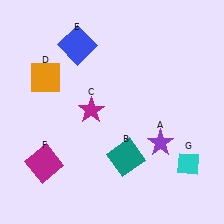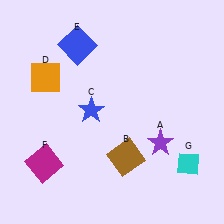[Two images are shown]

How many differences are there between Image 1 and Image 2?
There are 2 differences between the two images.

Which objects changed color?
B changed from teal to brown. C changed from magenta to blue.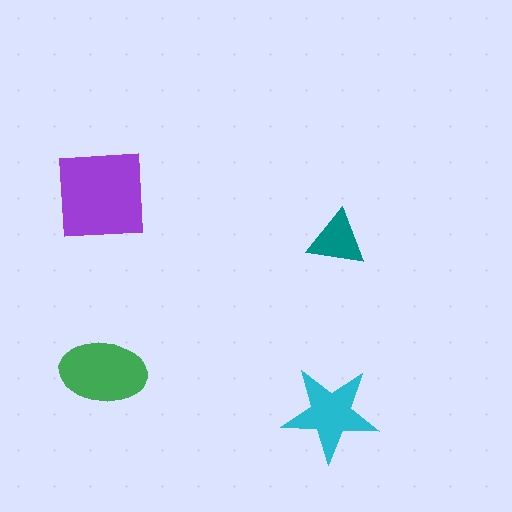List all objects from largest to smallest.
The purple square, the green ellipse, the cyan star, the teal triangle.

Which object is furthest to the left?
The purple square is leftmost.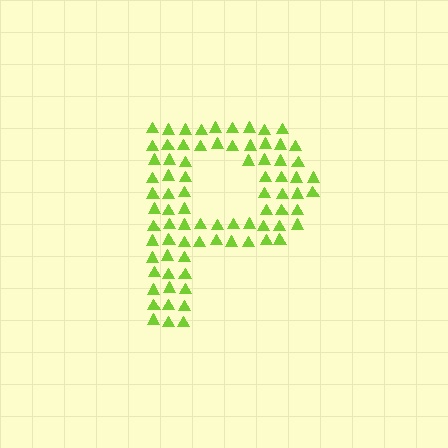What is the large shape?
The large shape is the letter P.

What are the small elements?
The small elements are triangles.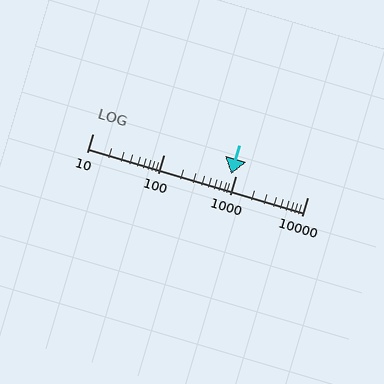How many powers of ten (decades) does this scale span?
The scale spans 3 decades, from 10 to 10000.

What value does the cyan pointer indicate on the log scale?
The pointer indicates approximately 850.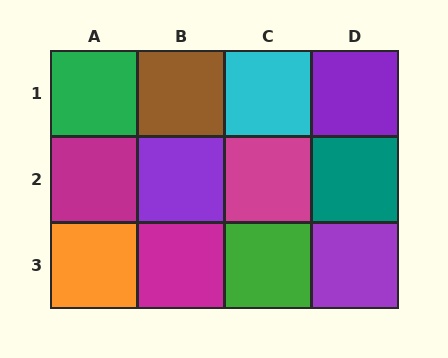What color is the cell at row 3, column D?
Purple.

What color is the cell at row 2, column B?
Purple.